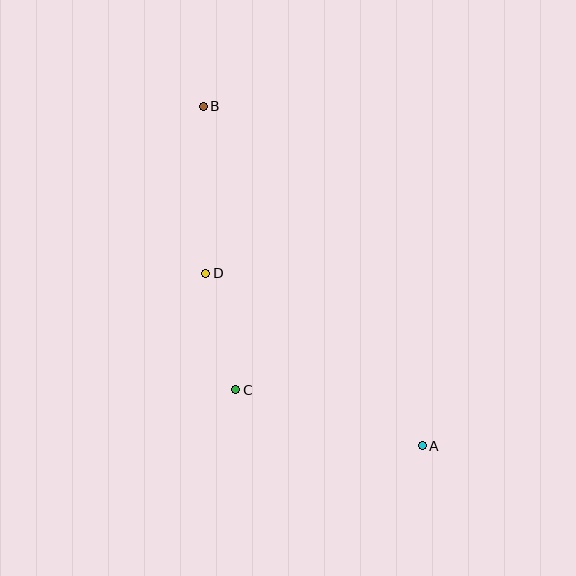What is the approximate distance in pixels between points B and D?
The distance between B and D is approximately 167 pixels.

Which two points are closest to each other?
Points C and D are closest to each other.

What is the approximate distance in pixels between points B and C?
The distance between B and C is approximately 286 pixels.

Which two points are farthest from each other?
Points A and B are farthest from each other.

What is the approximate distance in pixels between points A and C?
The distance between A and C is approximately 195 pixels.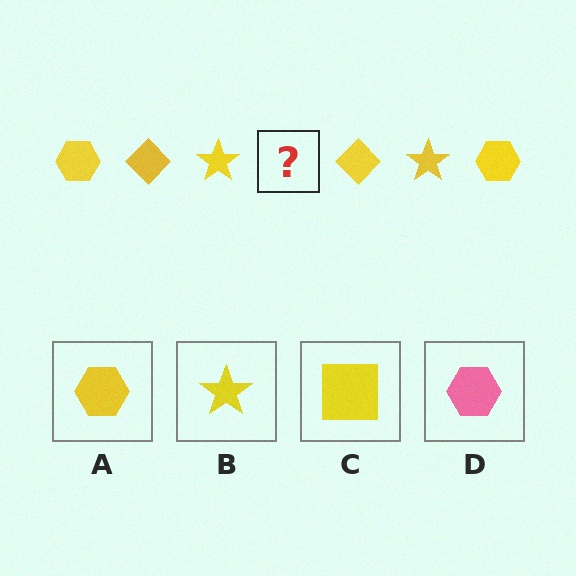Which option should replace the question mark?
Option A.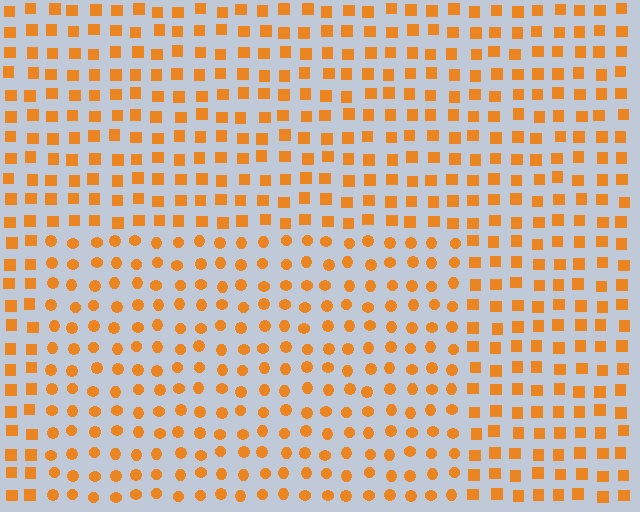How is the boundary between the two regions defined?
The boundary is defined by a change in element shape: circles inside vs. squares outside. All elements share the same color and spacing.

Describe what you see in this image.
The image is filled with small orange elements arranged in a uniform grid. A rectangle-shaped region contains circles, while the surrounding area contains squares. The boundary is defined purely by the change in element shape.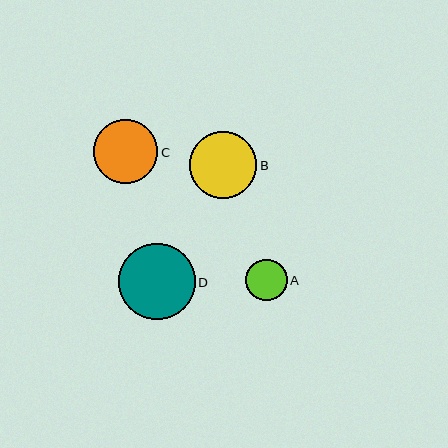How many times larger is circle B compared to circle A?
Circle B is approximately 1.6 times the size of circle A.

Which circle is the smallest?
Circle A is the smallest with a size of approximately 42 pixels.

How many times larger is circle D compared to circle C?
Circle D is approximately 1.2 times the size of circle C.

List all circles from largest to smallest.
From largest to smallest: D, B, C, A.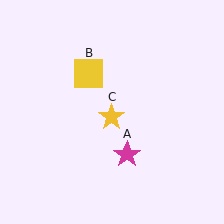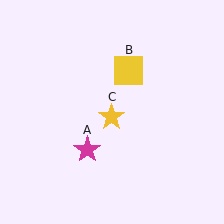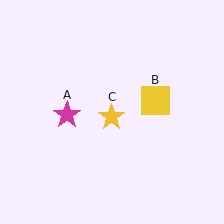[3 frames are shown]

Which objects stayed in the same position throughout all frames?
Yellow star (object C) remained stationary.